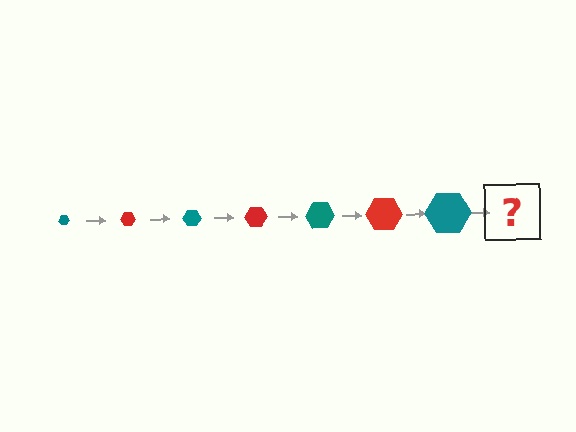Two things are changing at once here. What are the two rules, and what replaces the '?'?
The two rules are that the hexagon grows larger each step and the color cycles through teal and red. The '?' should be a red hexagon, larger than the previous one.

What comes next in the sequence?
The next element should be a red hexagon, larger than the previous one.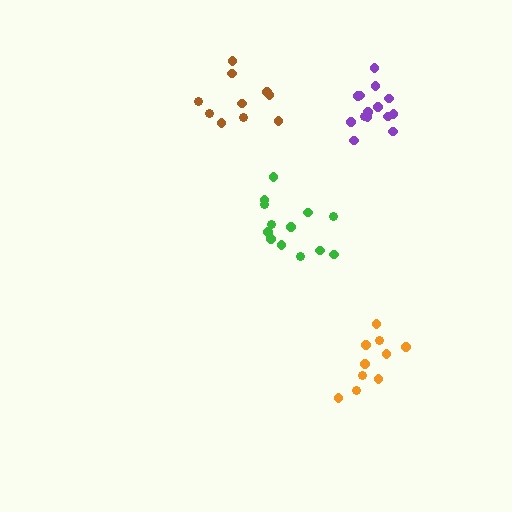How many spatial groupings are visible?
There are 4 spatial groupings.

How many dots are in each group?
Group 1: 13 dots, Group 2: 10 dots, Group 3: 15 dots, Group 4: 10 dots (48 total).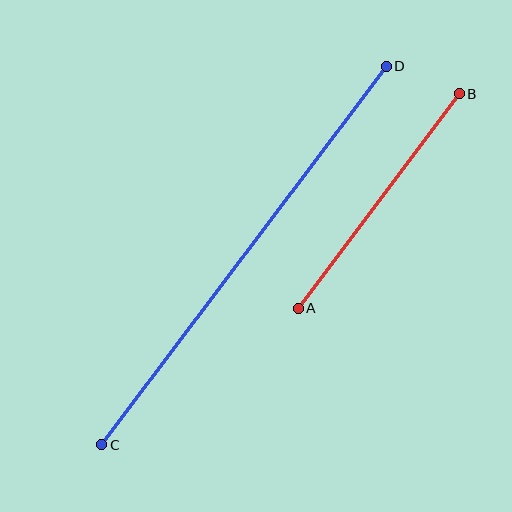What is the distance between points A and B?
The distance is approximately 268 pixels.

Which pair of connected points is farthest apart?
Points C and D are farthest apart.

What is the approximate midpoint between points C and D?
The midpoint is at approximately (244, 255) pixels.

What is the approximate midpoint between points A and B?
The midpoint is at approximately (379, 201) pixels.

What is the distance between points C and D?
The distance is approximately 474 pixels.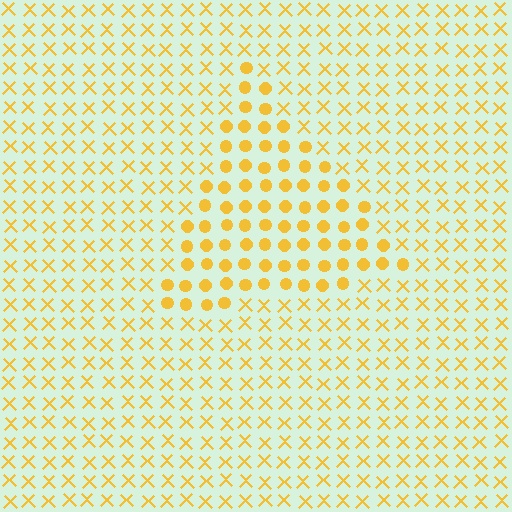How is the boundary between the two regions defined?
The boundary is defined by a change in element shape: circles inside vs. X marks outside. All elements share the same color and spacing.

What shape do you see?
I see a triangle.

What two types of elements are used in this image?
The image uses circles inside the triangle region and X marks outside it.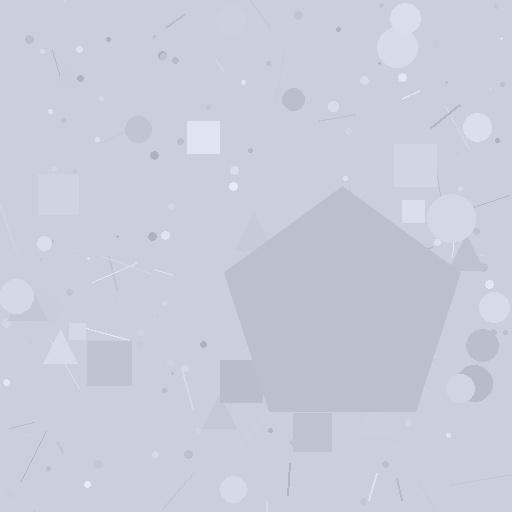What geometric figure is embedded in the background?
A pentagon is embedded in the background.